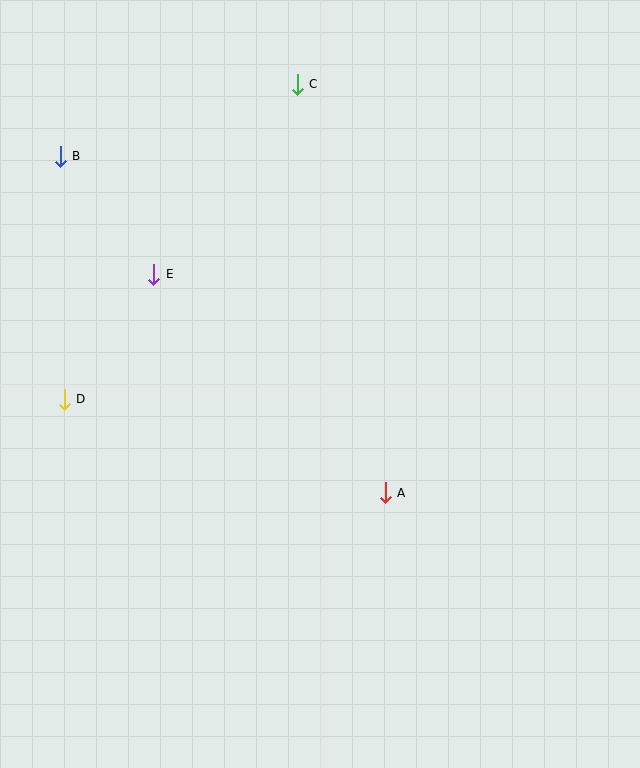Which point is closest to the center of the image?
Point A at (385, 493) is closest to the center.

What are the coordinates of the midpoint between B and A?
The midpoint between B and A is at (223, 325).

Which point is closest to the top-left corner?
Point B is closest to the top-left corner.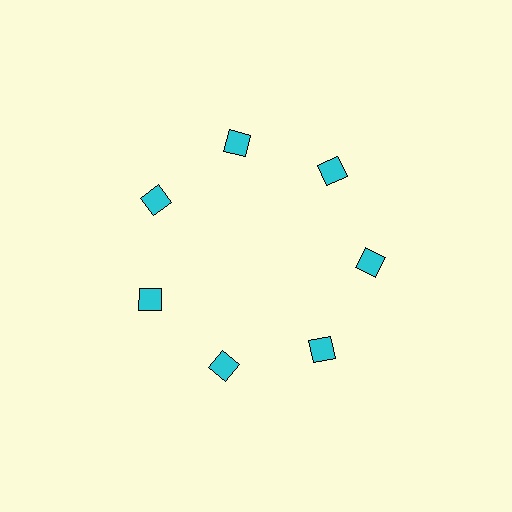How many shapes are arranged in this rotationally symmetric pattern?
There are 7 shapes, arranged in 7 groups of 1.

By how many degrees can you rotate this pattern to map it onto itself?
The pattern maps onto itself every 51 degrees of rotation.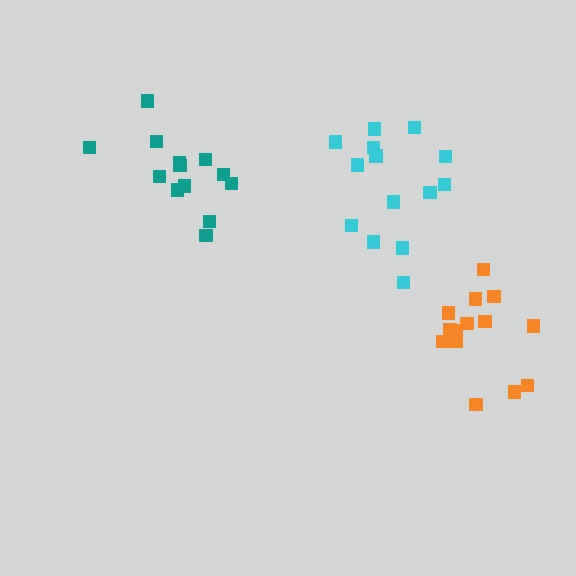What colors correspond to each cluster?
The clusters are colored: cyan, teal, orange.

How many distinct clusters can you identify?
There are 3 distinct clusters.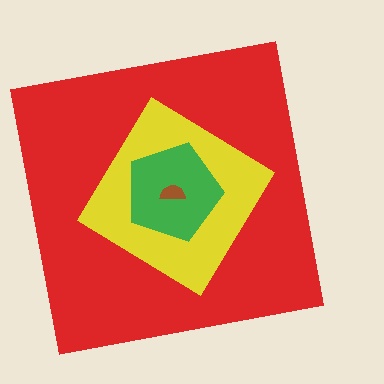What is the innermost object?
The brown semicircle.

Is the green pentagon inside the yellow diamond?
Yes.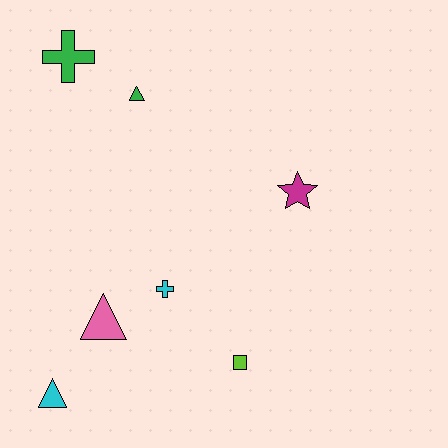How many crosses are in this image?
There are 2 crosses.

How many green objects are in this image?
There are 2 green objects.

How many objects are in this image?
There are 7 objects.